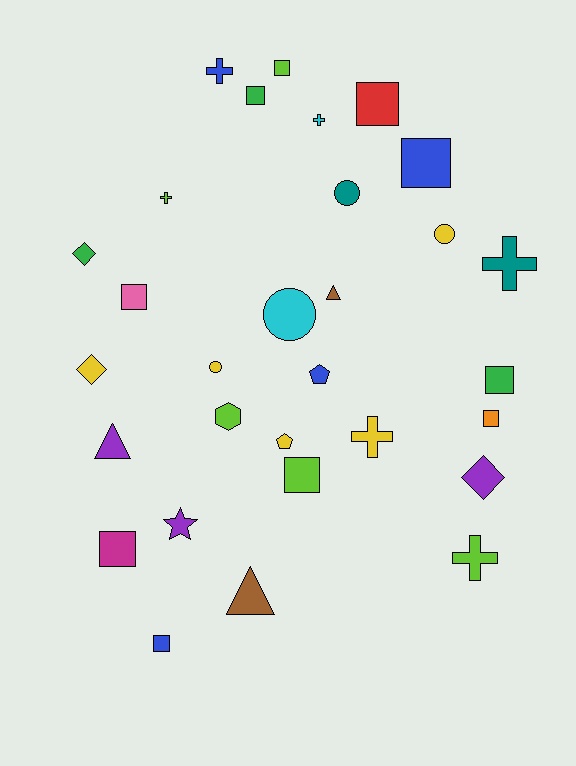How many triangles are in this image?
There are 3 triangles.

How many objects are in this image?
There are 30 objects.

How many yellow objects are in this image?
There are 5 yellow objects.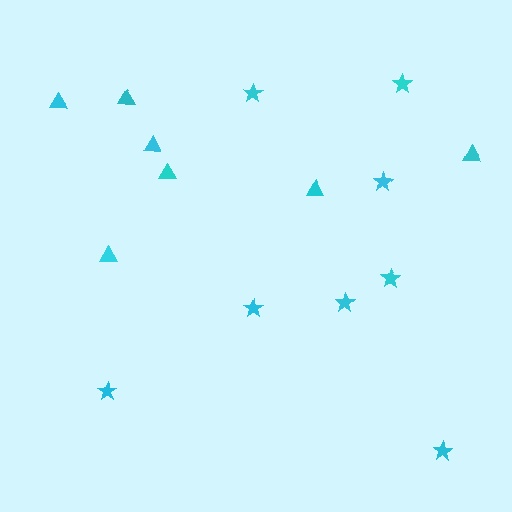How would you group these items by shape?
There are 2 groups: one group of stars (8) and one group of triangles (7).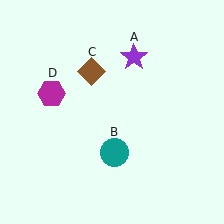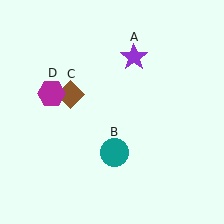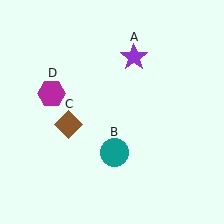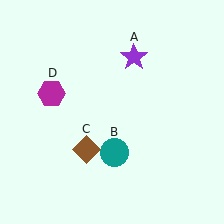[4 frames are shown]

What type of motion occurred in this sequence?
The brown diamond (object C) rotated counterclockwise around the center of the scene.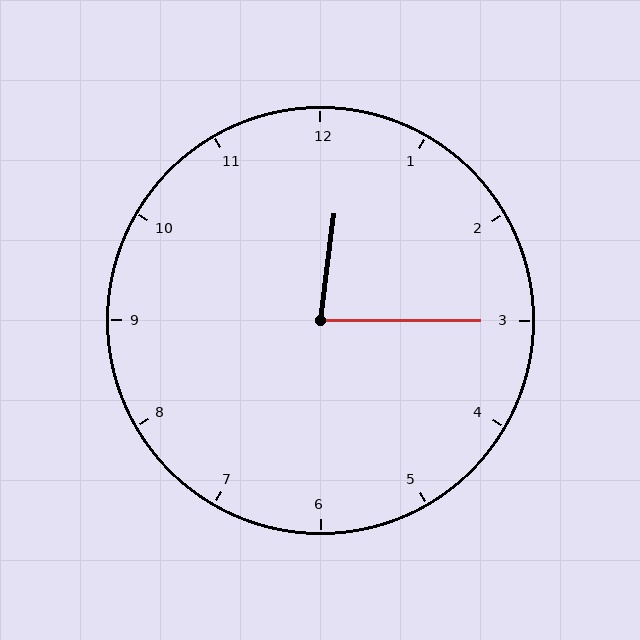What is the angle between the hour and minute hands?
Approximately 82 degrees.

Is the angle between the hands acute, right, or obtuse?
It is acute.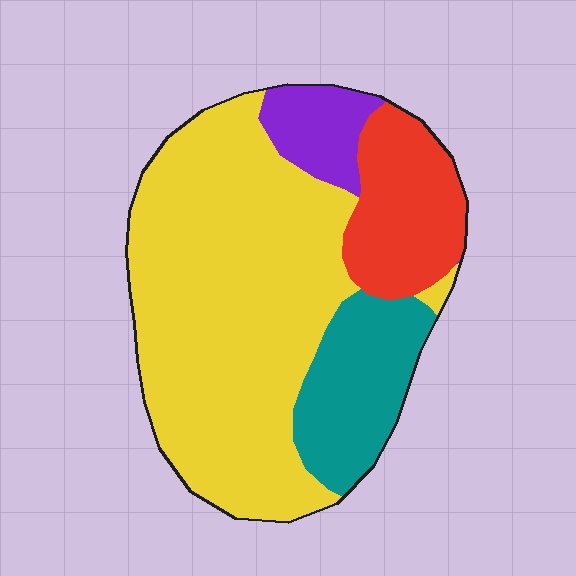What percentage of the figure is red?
Red covers around 15% of the figure.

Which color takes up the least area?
Purple, at roughly 10%.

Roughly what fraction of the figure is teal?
Teal takes up less than a quarter of the figure.